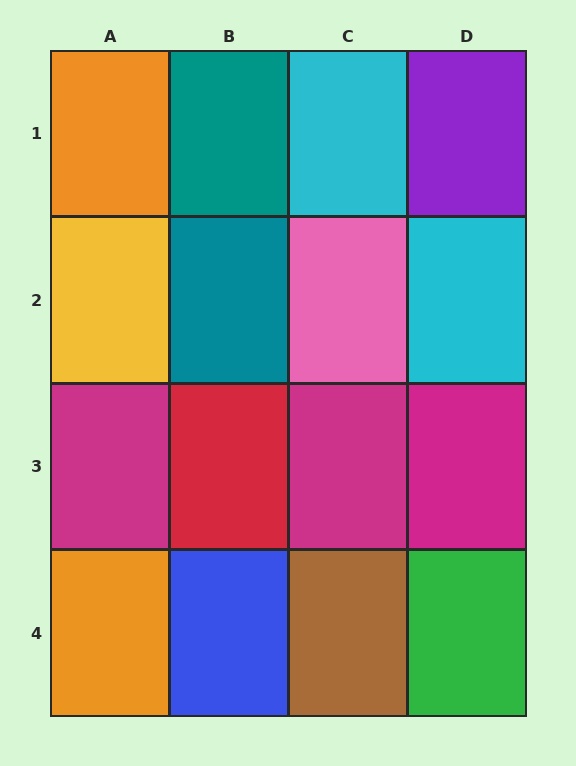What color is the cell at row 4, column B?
Blue.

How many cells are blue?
1 cell is blue.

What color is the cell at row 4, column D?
Green.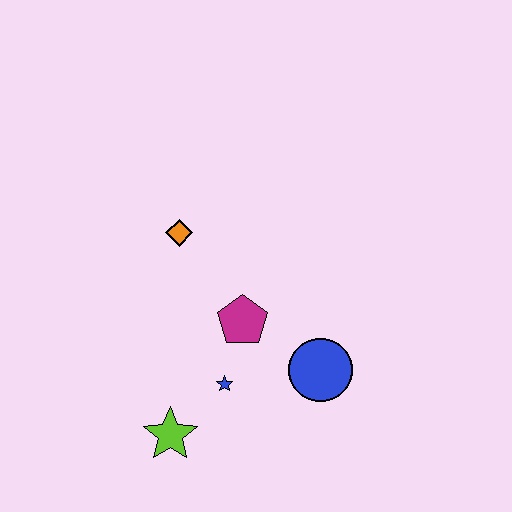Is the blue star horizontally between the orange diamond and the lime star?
No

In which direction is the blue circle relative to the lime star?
The blue circle is to the right of the lime star.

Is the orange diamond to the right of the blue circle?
No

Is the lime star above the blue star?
No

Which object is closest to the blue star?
The magenta pentagon is closest to the blue star.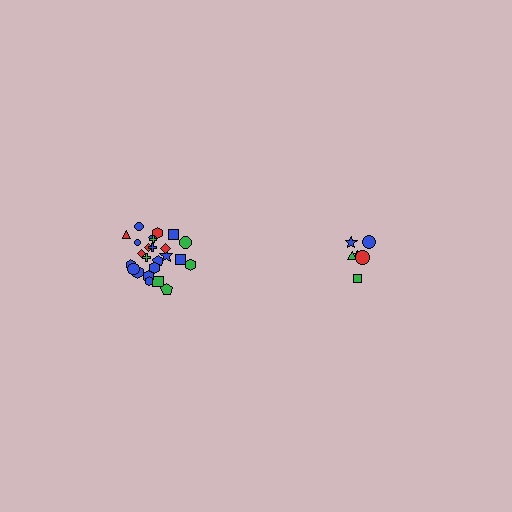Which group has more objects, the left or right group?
The left group.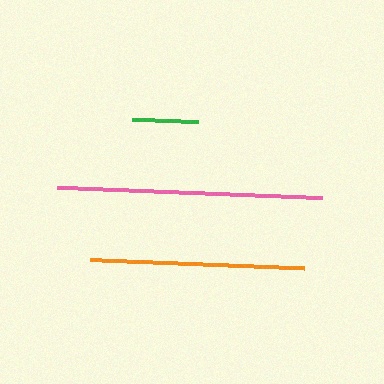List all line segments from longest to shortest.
From longest to shortest: pink, orange, green.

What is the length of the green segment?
The green segment is approximately 66 pixels long.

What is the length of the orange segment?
The orange segment is approximately 214 pixels long.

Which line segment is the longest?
The pink line is the longest at approximately 264 pixels.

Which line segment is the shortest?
The green line is the shortest at approximately 66 pixels.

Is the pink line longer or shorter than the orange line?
The pink line is longer than the orange line.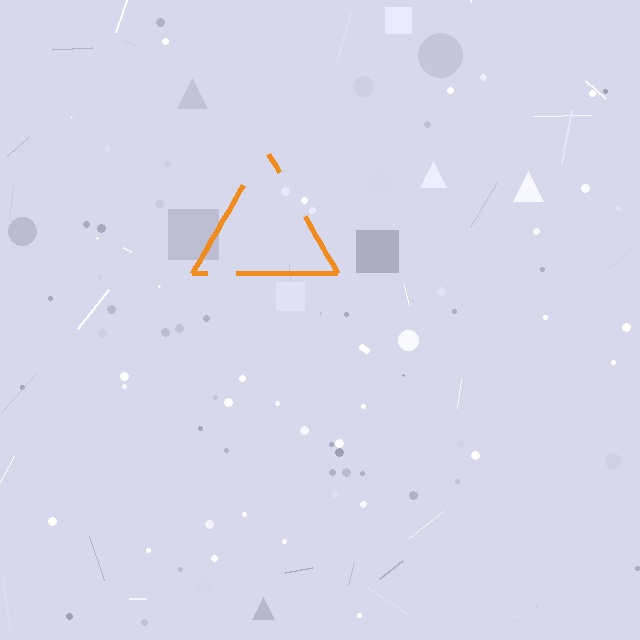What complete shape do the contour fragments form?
The contour fragments form a triangle.